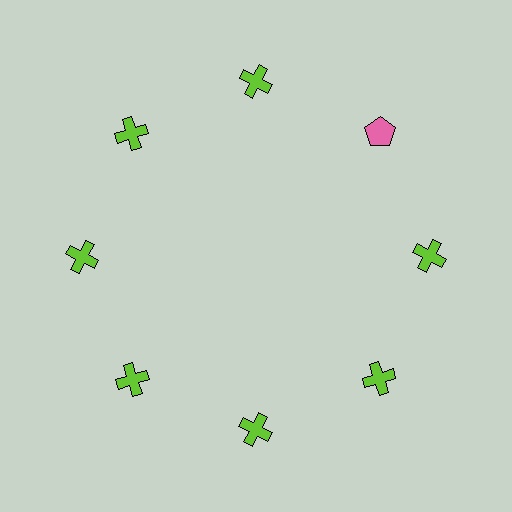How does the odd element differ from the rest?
It differs in both color (pink instead of lime) and shape (pentagon instead of cross).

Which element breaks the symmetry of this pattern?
The pink pentagon at roughly the 2 o'clock position breaks the symmetry. All other shapes are lime crosses.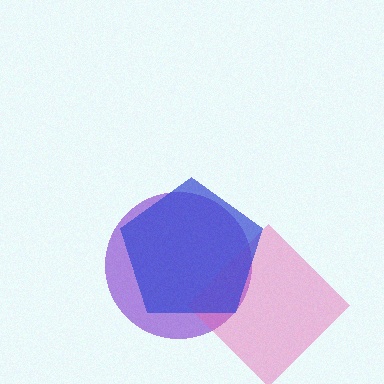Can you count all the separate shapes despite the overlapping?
Yes, there are 3 separate shapes.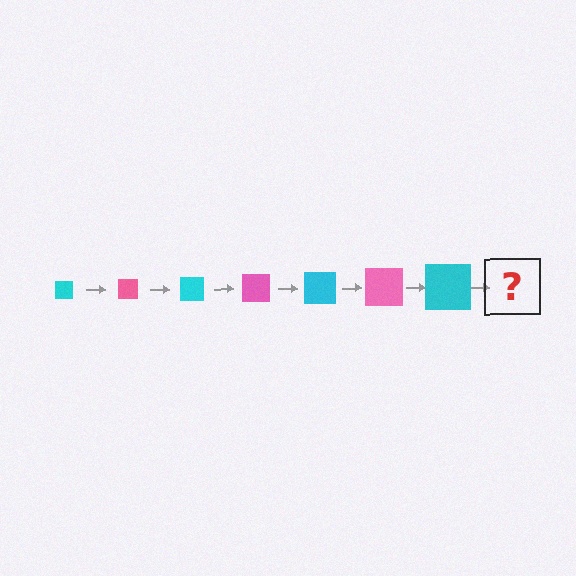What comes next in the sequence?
The next element should be a pink square, larger than the previous one.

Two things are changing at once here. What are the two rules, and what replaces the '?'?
The two rules are that the square grows larger each step and the color cycles through cyan and pink. The '?' should be a pink square, larger than the previous one.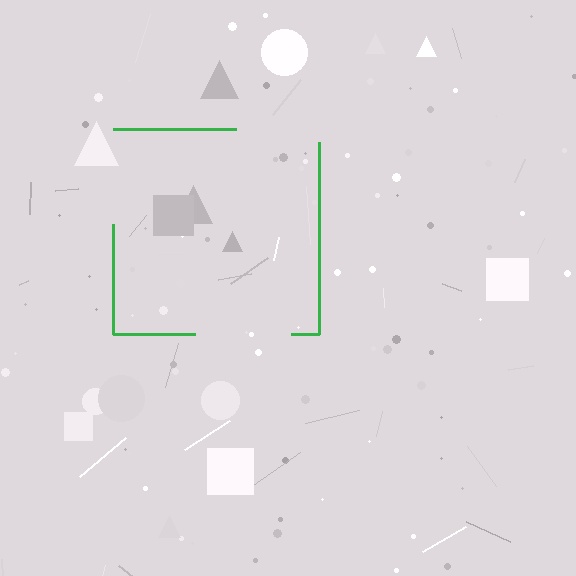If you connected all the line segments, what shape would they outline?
They would outline a square.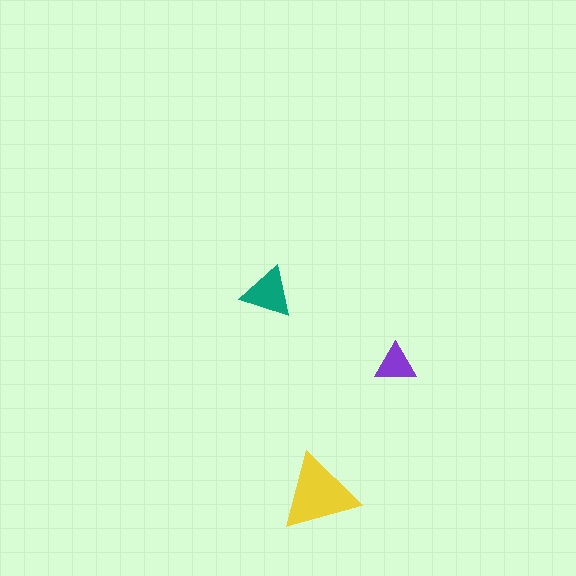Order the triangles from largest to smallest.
the yellow one, the teal one, the purple one.